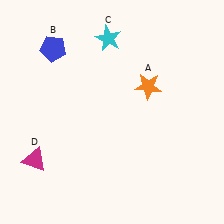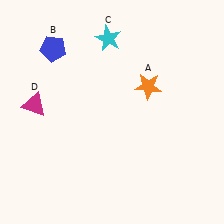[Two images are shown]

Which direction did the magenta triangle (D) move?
The magenta triangle (D) moved up.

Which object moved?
The magenta triangle (D) moved up.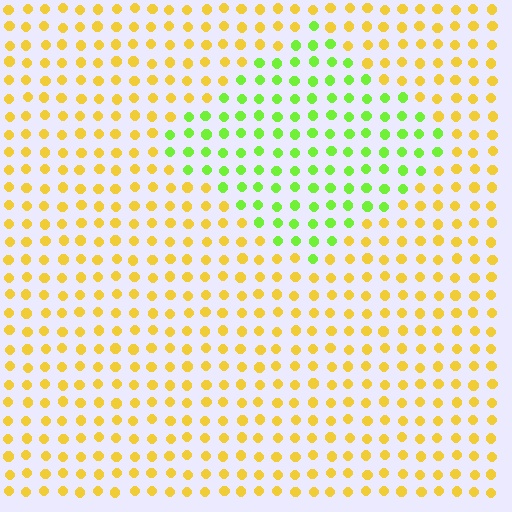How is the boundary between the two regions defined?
The boundary is defined purely by a slight shift in hue (about 53 degrees). Spacing, size, and orientation are identical on both sides.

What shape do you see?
I see a diamond.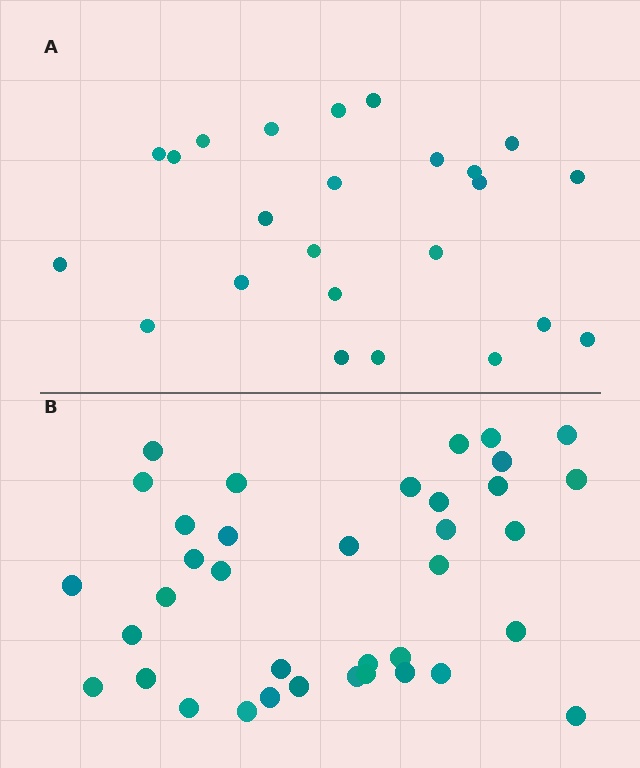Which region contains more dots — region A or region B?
Region B (the bottom region) has more dots.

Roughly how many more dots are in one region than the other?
Region B has approximately 15 more dots than region A.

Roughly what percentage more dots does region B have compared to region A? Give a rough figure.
About 55% more.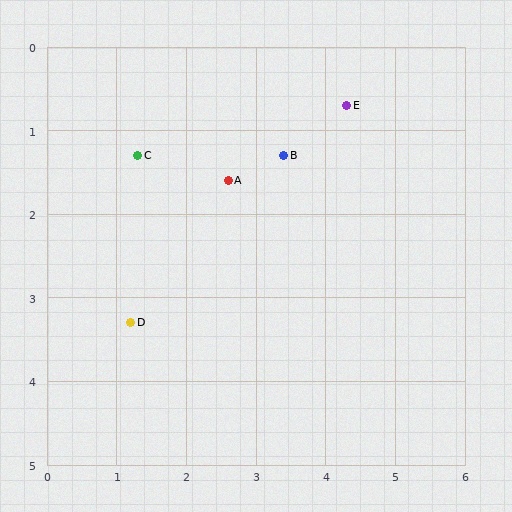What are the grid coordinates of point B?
Point B is at approximately (3.4, 1.3).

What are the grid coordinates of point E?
Point E is at approximately (4.3, 0.7).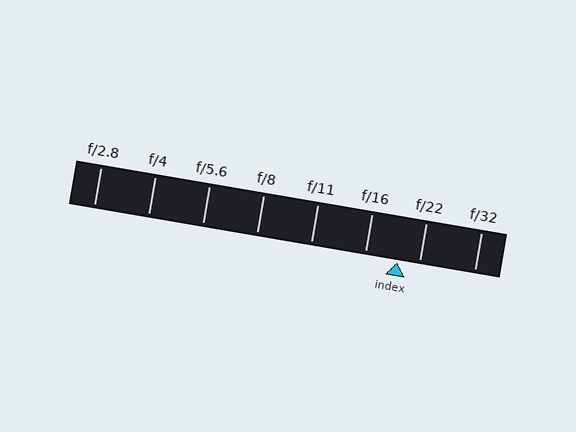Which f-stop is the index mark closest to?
The index mark is closest to f/22.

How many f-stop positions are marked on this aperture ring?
There are 8 f-stop positions marked.